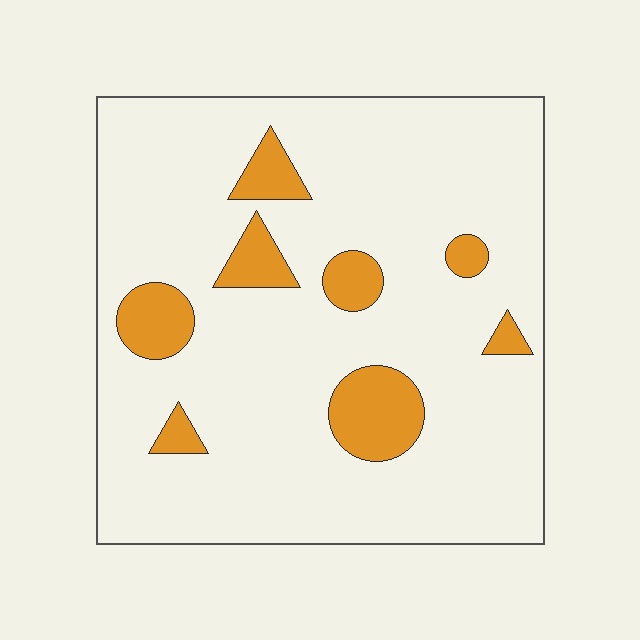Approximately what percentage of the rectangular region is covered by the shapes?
Approximately 15%.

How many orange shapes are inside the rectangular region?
8.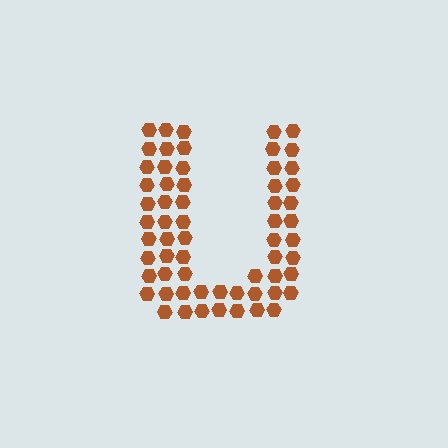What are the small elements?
The small elements are hexagons.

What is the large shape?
The large shape is the letter U.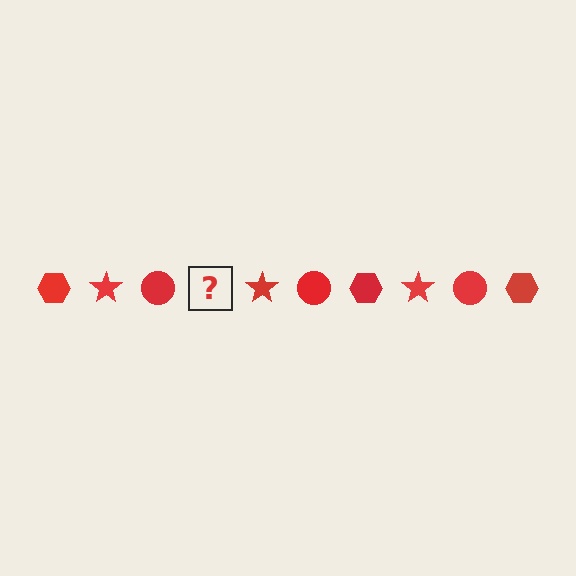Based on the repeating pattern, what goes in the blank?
The blank should be a red hexagon.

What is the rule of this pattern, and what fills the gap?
The rule is that the pattern cycles through hexagon, star, circle shapes in red. The gap should be filled with a red hexagon.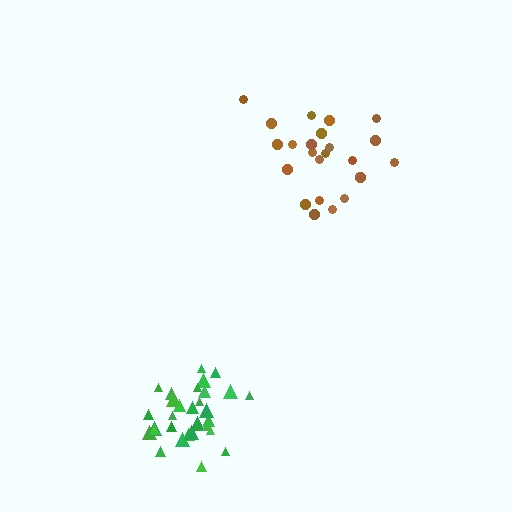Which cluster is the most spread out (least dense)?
Brown.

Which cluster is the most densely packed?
Green.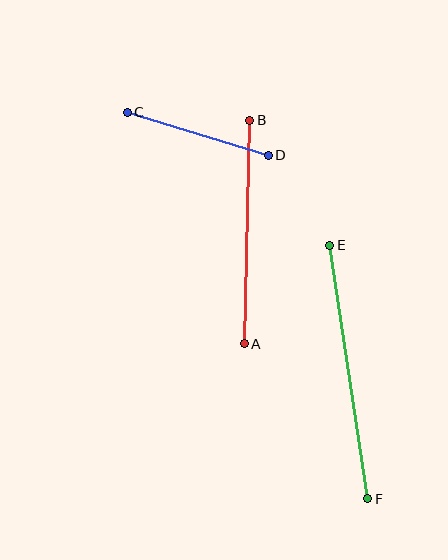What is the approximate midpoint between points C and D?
The midpoint is at approximately (198, 134) pixels.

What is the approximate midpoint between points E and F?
The midpoint is at approximately (349, 372) pixels.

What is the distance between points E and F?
The distance is approximately 256 pixels.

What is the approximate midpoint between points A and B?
The midpoint is at approximately (247, 232) pixels.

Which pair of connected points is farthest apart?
Points E and F are farthest apart.